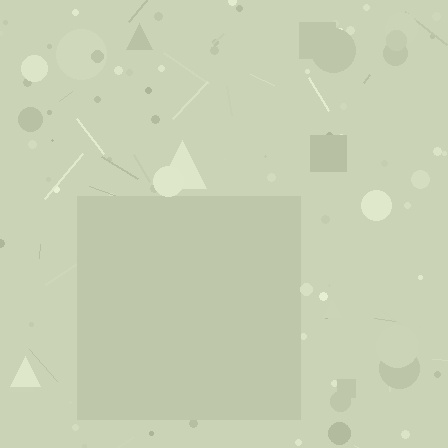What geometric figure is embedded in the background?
A square is embedded in the background.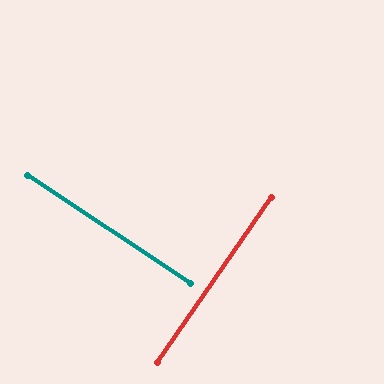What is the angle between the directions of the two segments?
Approximately 89 degrees.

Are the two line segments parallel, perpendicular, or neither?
Perpendicular — they meet at approximately 89°.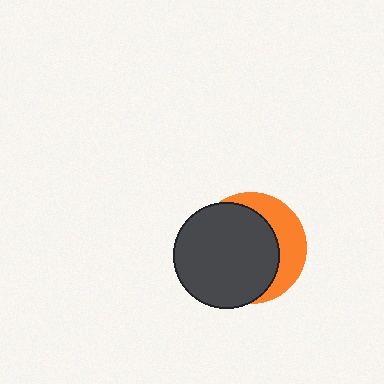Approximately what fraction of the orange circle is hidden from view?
Roughly 67% of the orange circle is hidden behind the dark gray circle.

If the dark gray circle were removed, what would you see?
You would see the complete orange circle.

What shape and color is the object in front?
The object in front is a dark gray circle.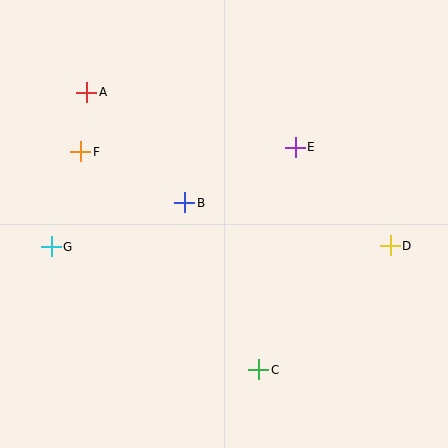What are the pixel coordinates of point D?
Point D is at (390, 246).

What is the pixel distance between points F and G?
The distance between F and G is 100 pixels.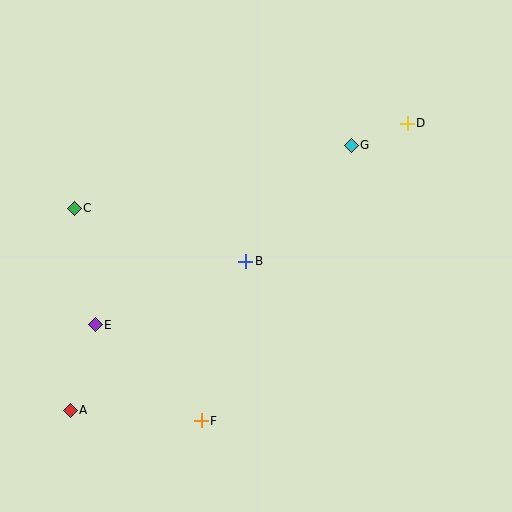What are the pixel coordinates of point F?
Point F is at (201, 421).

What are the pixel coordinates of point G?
Point G is at (351, 145).